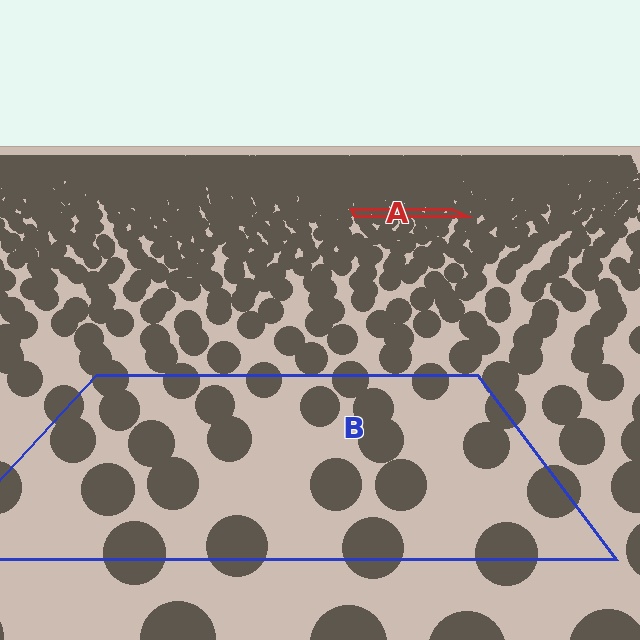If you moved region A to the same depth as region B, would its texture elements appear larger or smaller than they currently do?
They would appear larger. At a closer depth, the same texture elements are projected at a bigger on-screen size.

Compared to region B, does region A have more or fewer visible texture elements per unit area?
Region A has more texture elements per unit area — they are packed more densely because it is farther away.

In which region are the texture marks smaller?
The texture marks are smaller in region A, because it is farther away.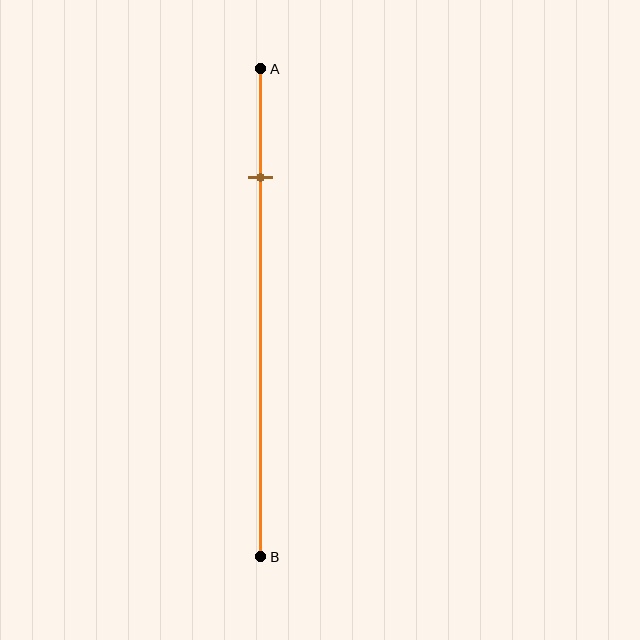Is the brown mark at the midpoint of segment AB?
No, the mark is at about 20% from A, not at the 50% midpoint.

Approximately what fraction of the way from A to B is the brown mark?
The brown mark is approximately 20% of the way from A to B.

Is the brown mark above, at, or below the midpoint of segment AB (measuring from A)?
The brown mark is above the midpoint of segment AB.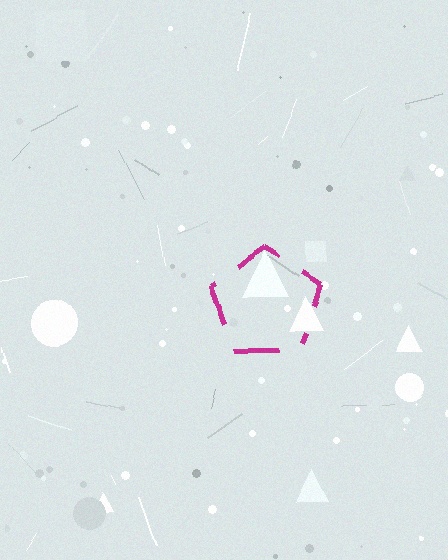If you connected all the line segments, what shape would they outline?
They would outline a pentagon.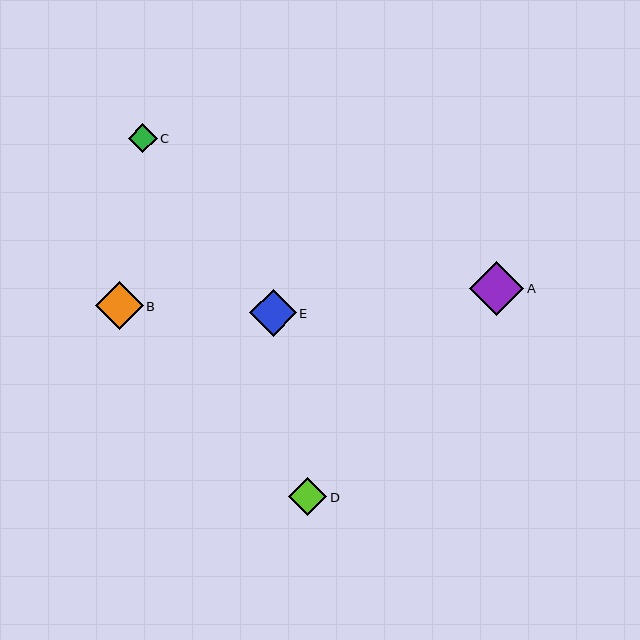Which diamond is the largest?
Diamond A is the largest with a size of approximately 54 pixels.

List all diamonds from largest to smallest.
From largest to smallest: A, B, E, D, C.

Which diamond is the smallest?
Diamond C is the smallest with a size of approximately 28 pixels.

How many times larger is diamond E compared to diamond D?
Diamond E is approximately 1.2 times the size of diamond D.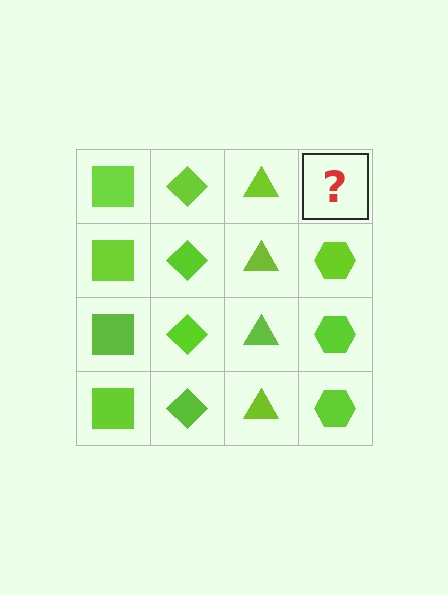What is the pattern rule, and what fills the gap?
The rule is that each column has a consistent shape. The gap should be filled with a lime hexagon.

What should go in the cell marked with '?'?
The missing cell should contain a lime hexagon.